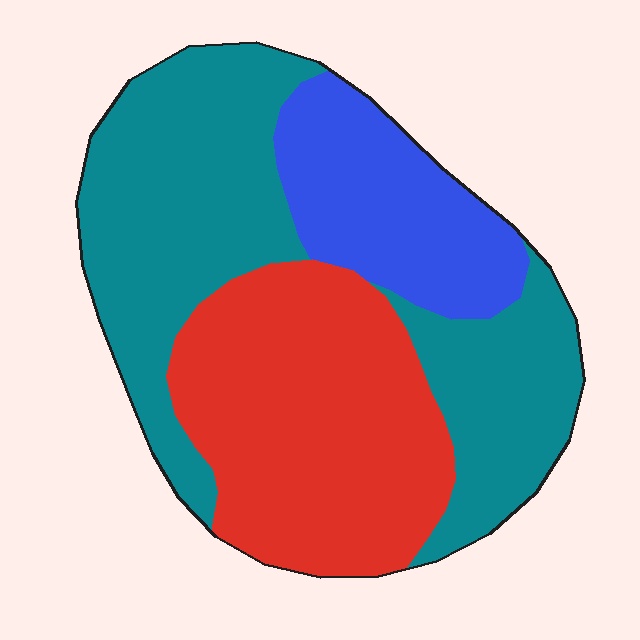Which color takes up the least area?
Blue, at roughly 20%.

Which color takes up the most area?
Teal, at roughly 45%.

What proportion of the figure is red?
Red covers roughly 35% of the figure.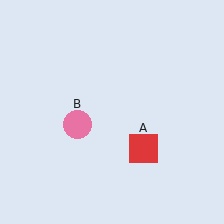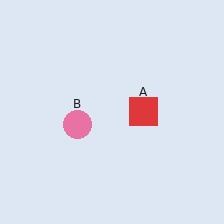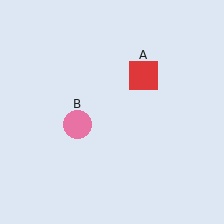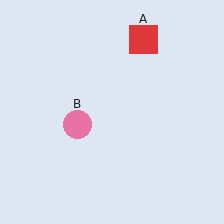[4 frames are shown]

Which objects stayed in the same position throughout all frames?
Pink circle (object B) remained stationary.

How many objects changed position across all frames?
1 object changed position: red square (object A).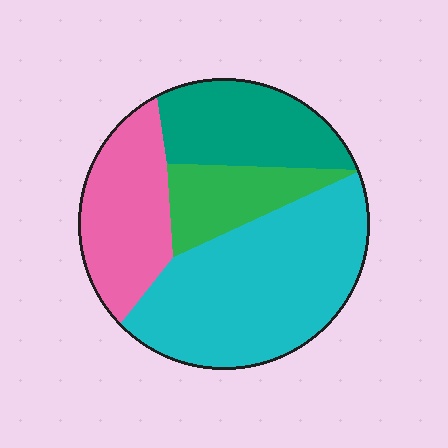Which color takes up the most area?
Cyan, at roughly 45%.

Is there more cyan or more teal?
Cyan.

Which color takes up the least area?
Green, at roughly 15%.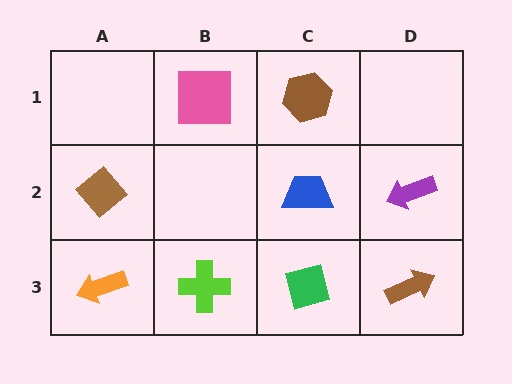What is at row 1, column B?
A pink square.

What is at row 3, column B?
A lime cross.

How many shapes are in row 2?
3 shapes.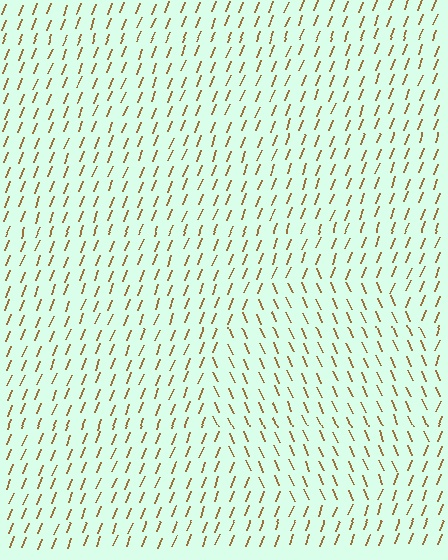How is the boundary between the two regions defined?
The boundary is defined purely by a change in line orientation (approximately 45 degrees difference). All lines are the same color and thickness.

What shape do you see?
I see a circle.